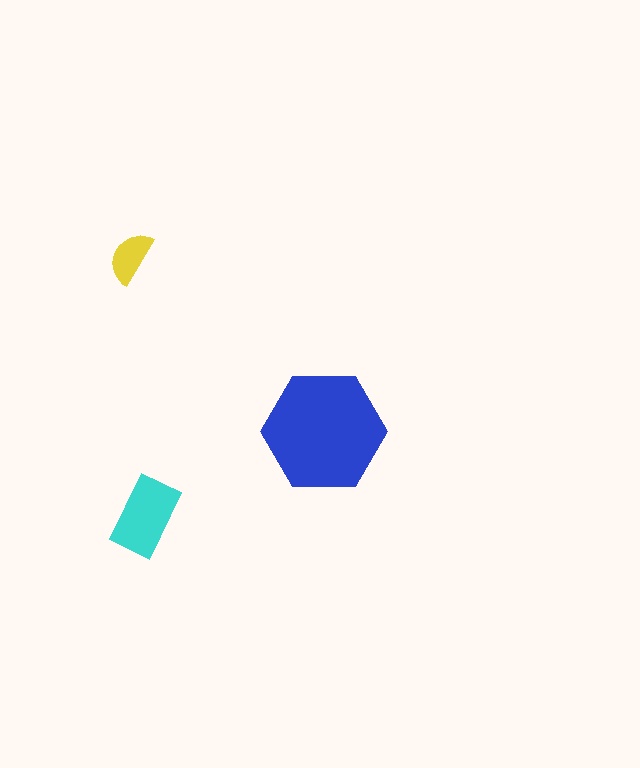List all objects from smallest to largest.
The yellow semicircle, the cyan rectangle, the blue hexagon.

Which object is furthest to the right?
The blue hexagon is rightmost.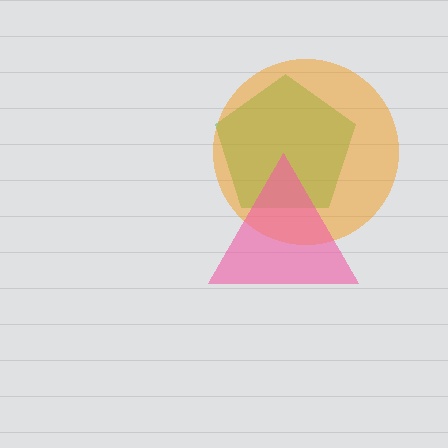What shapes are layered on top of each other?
The layered shapes are: a green pentagon, an orange circle, a pink triangle.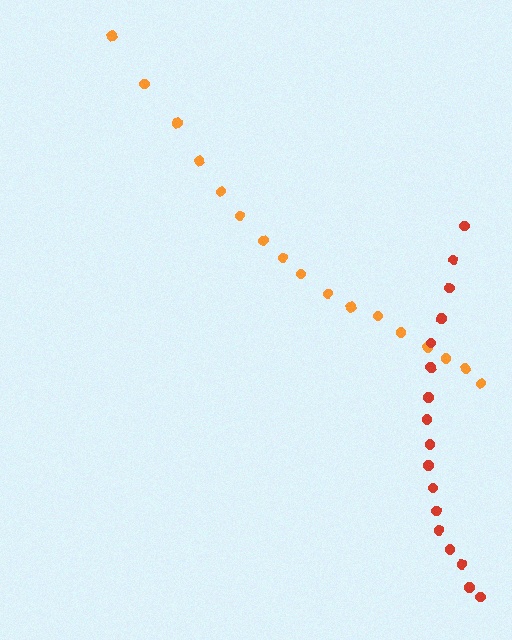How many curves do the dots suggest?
There are 2 distinct paths.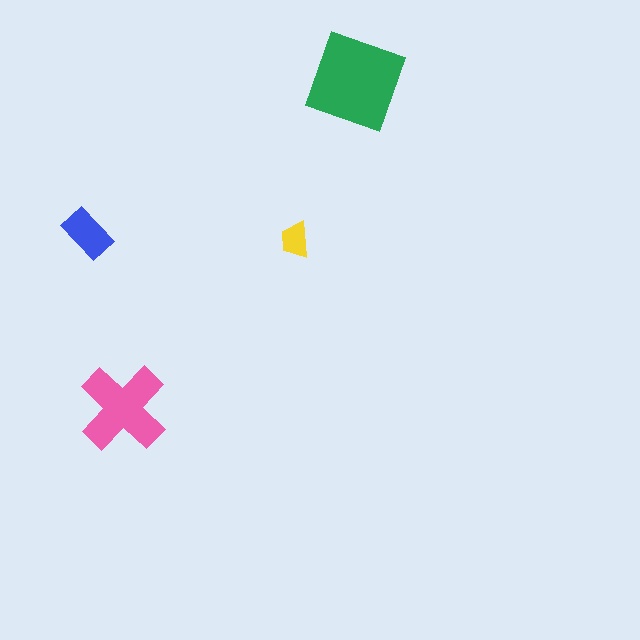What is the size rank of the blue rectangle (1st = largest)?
3rd.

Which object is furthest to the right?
The green diamond is rightmost.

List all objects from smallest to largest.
The yellow trapezoid, the blue rectangle, the pink cross, the green diamond.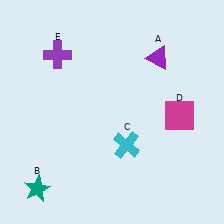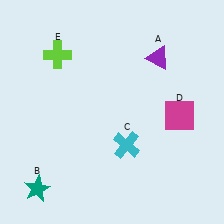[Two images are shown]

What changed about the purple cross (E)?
In Image 1, E is purple. In Image 2, it changed to lime.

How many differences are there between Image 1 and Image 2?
There is 1 difference between the two images.